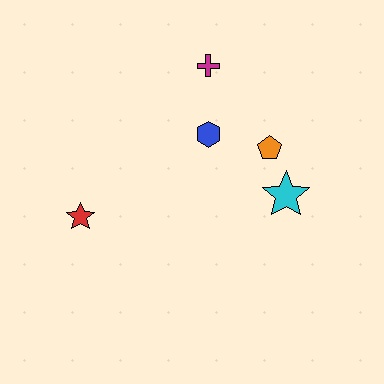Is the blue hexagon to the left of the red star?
No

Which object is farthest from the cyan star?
The red star is farthest from the cyan star.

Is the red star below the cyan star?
Yes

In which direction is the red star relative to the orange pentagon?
The red star is to the left of the orange pentagon.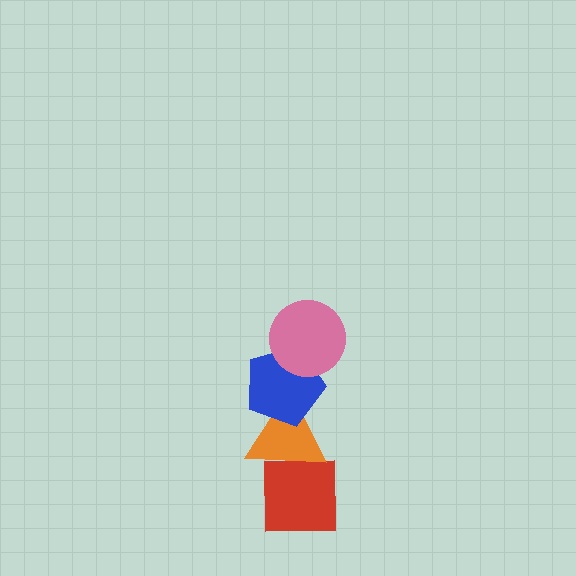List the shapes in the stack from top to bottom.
From top to bottom: the pink circle, the blue pentagon, the orange triangle, the red square.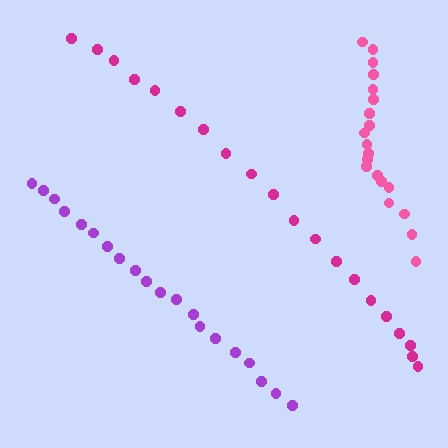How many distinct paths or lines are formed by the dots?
There are 3 distinct paths.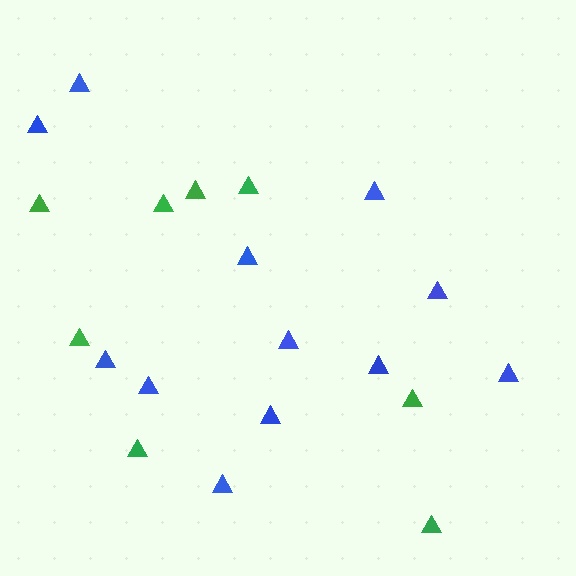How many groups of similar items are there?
There are 2 groups: one group of green triangles (8) and one group of blue triangles (12).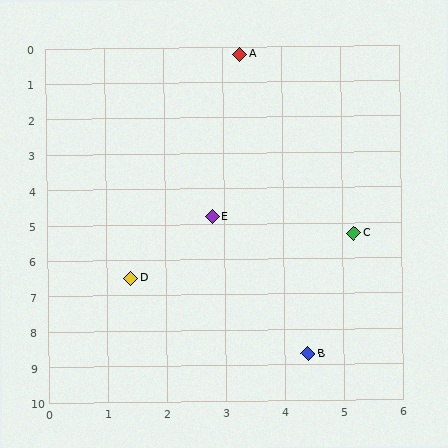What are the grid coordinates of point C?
Point C is at approximately (5.2, 5.3).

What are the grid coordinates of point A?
Point A is at approximately (3.3, 0.2).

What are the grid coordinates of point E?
Point E is at approximately (2.8, 4.8).